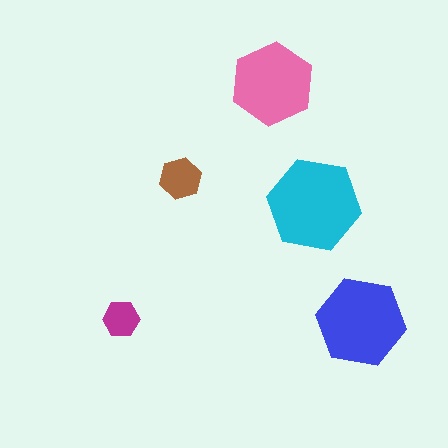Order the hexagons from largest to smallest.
the cyan one, the blue one, the pink one, the brown one, the magenta one.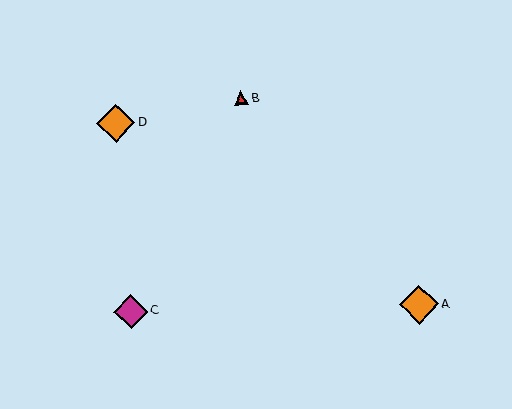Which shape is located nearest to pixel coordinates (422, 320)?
The orange diamond (labeled A) at (419, 305) is nearest to that location.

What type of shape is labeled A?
Shape A is an orange diamond.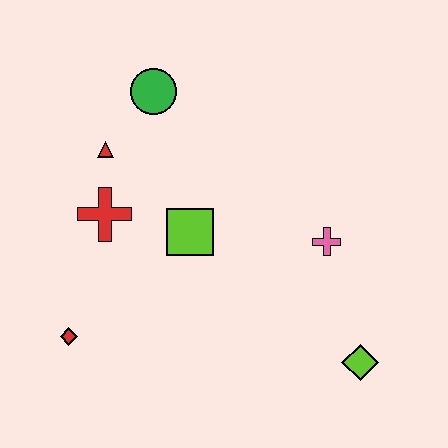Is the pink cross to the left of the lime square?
No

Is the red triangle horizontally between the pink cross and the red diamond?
Yes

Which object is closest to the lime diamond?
The pink cross is closest to the lime diamond.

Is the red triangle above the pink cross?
Yes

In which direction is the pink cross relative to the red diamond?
The pink cross is to the right of the red diamond.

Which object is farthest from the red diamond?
The lime diamond is farthest from the red diamond.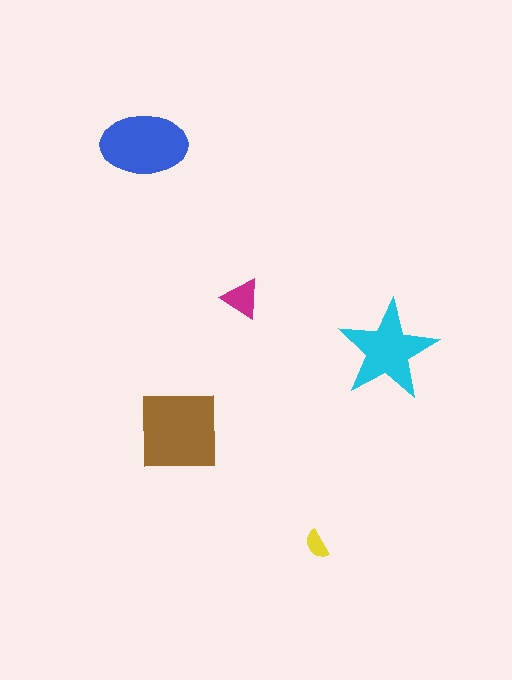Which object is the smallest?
The yellow semicircle.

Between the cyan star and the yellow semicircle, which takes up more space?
The cyan star.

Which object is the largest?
The brown square.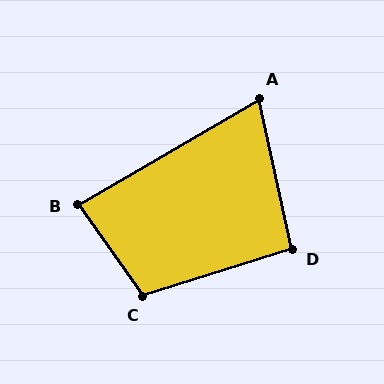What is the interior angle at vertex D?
Approximately 95 degrees (obtuse).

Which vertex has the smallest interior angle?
A, at approximately 72 degrees.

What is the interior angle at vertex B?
Approximately 85 degrees (acute).